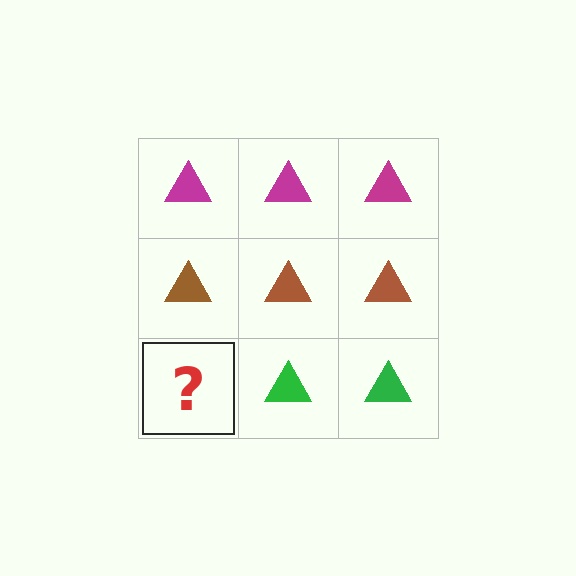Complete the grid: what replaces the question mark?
The question mark should be replaced with a green triangle.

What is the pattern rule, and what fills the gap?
The rule is that each row has a consistent color. The gap should be filled with a green triangle.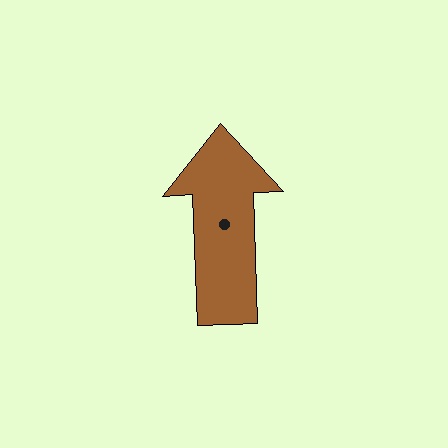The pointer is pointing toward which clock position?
Roughly 12 o'clock.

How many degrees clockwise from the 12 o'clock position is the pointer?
Approximately 358 degrees.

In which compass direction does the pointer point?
North.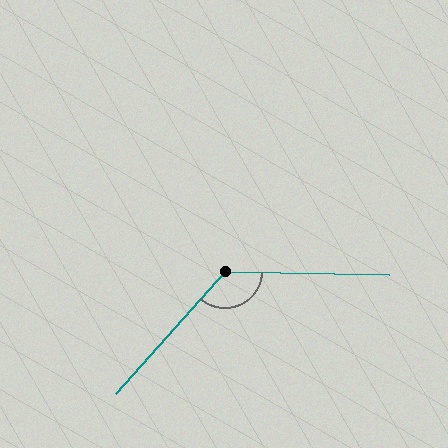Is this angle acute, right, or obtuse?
It is obtuse.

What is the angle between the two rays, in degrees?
Approximately 131 degrees.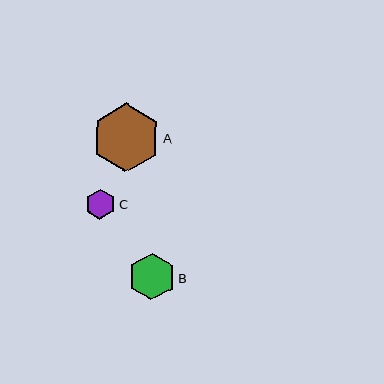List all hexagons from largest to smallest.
From largest to smallest: A, B, C.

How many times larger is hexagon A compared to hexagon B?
Hexagon A is approximately 1.5 times the size of hexagon B.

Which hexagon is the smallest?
Hexagon C is the smallest with a size of approximately 30 pixels.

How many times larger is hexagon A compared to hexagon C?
Hexagon A is approximately 2.3 times the size of hexagon C.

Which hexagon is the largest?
Hexagon A is the largest with a size of approximately 69 pixels.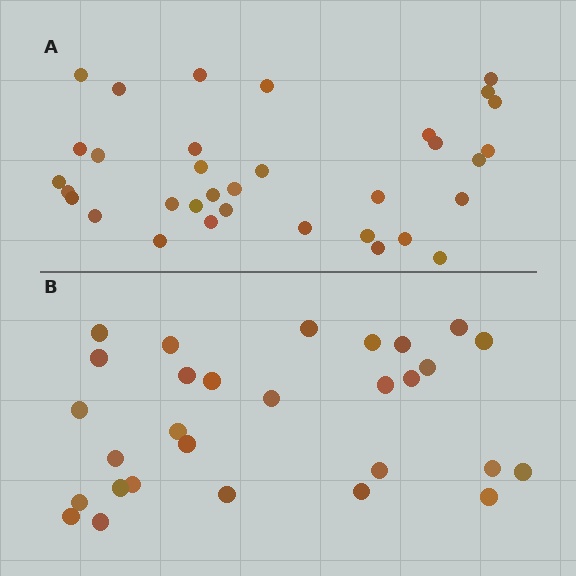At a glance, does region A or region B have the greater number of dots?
Region A (the top region) has more dots.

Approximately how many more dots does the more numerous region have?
Region A has about 5 more dots than region B.